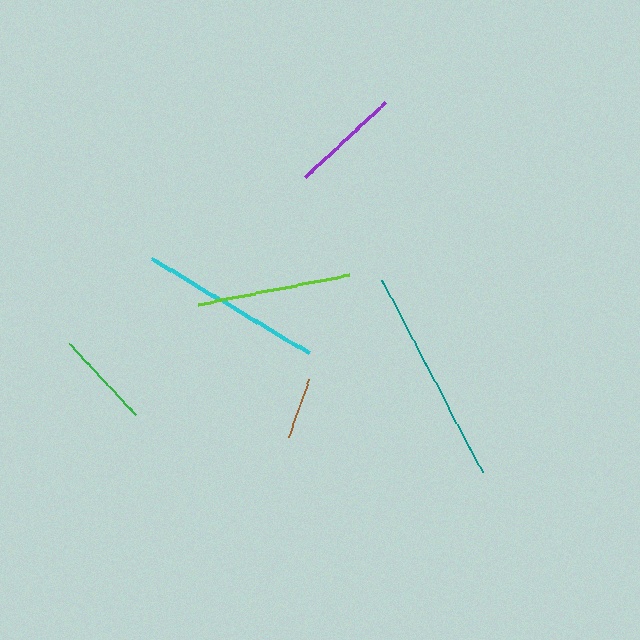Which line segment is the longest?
The teal line is the longest at approximately 218 pixels.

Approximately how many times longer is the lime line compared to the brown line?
The lime line is approximately 2.5 times the length of the brown line.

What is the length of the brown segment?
The brown segment is approximately 62 pixels long.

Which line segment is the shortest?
The brown line is the shortest at approximately 62 pixels.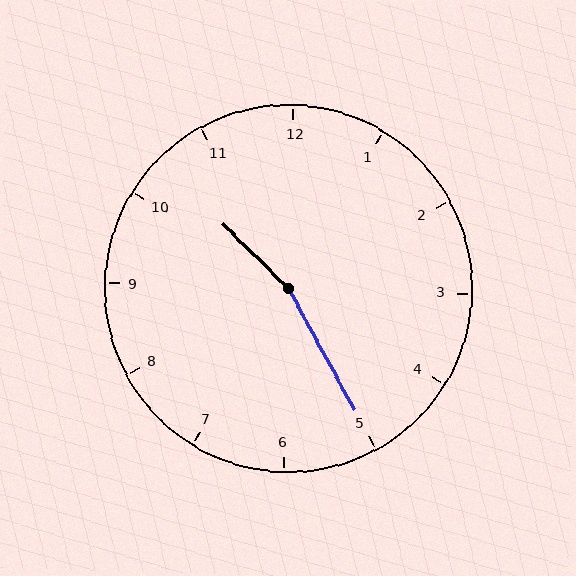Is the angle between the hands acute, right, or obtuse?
It is obtuse.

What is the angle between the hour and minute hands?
Approximately 162 degrees.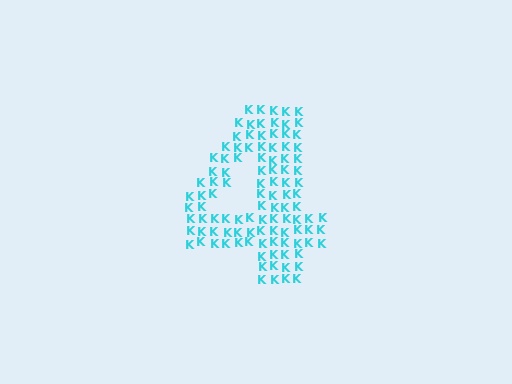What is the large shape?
The large shape is the digit 4.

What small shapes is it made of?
It is made of small letter K's.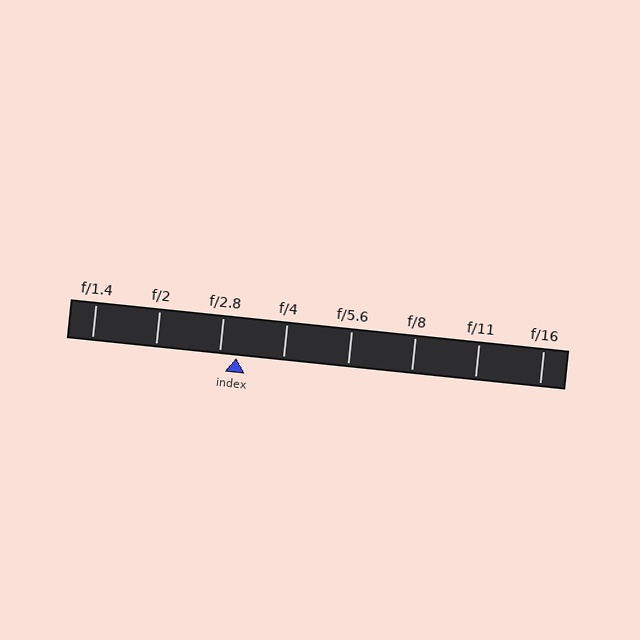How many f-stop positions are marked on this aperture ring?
There are 8 f-stop positions marked.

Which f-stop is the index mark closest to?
The index mark is closest to f/2.8.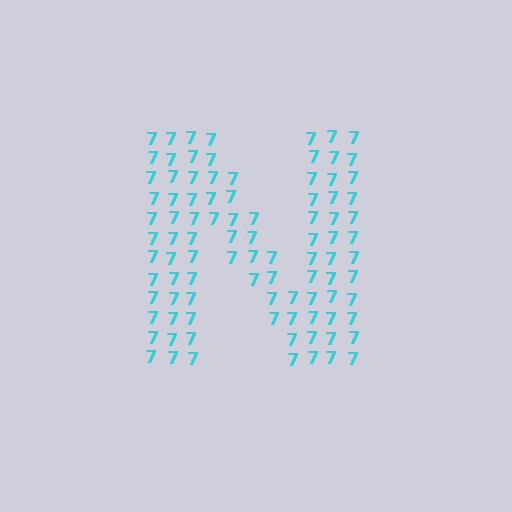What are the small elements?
The small elements are digit 7's.